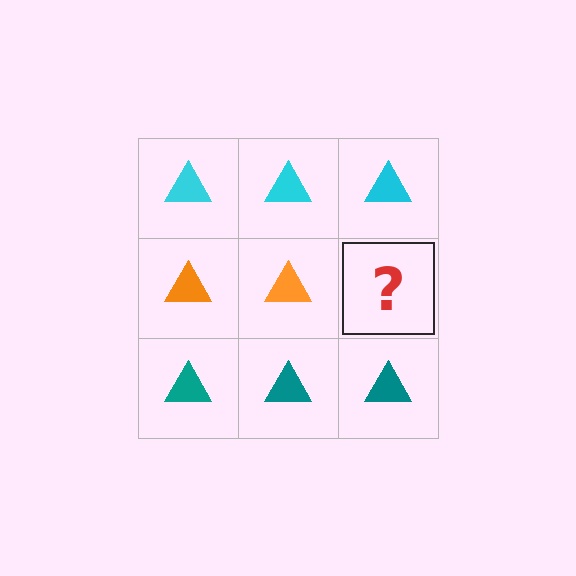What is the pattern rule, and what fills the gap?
The rule is that each row has a consistent color. The gap should be filled with an orange triangle.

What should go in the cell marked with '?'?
The missing cell should contain an orange triangle.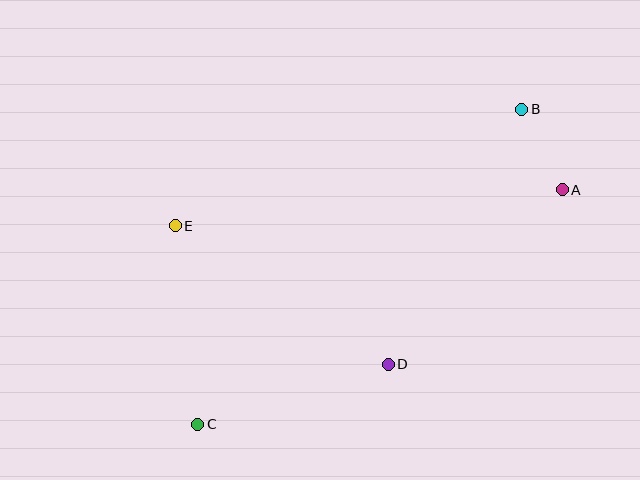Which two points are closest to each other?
Points A and B are closest to each other.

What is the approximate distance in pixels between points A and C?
The distance between A and C is approximately 434 pixels.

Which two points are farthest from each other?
Points B and C are farthest from each other.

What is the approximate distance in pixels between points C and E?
The distance between C and E is approximately 200 pixels.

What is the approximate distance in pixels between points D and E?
The distance between D and E is approximately 254 pixels.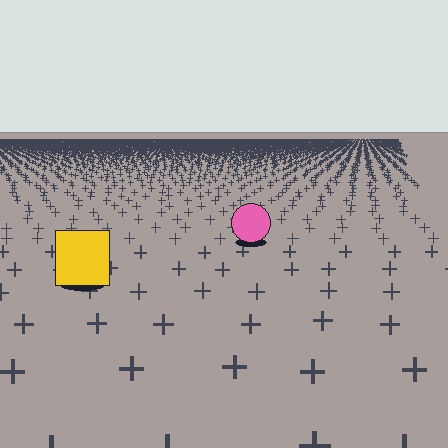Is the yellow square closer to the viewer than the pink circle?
Yes. The yellow square is closer — you can tell from the texture gradient: the ground texture is coarser near it.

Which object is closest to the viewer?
The yellow square is closest. The texture marks near it are larger and more spread out.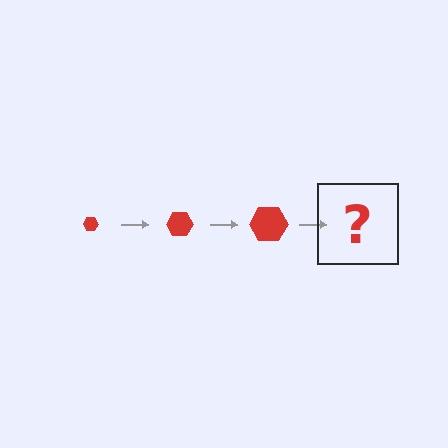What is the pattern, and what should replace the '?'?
The pattern is that the hexagon gets progressively larger each step. The '?' should be a red hexagon, larger than the previous one.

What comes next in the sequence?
The next element should be a red hexagon, larger than the previous one.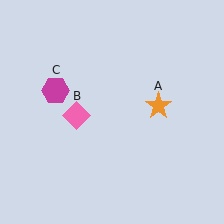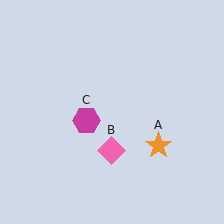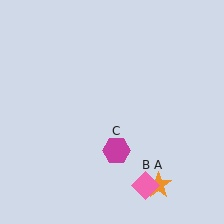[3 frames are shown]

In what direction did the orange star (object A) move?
The orange star (object A) moved down.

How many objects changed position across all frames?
3 objects changed position: orange star (object A), pink diamond (object B), magenta hexagon (object C).